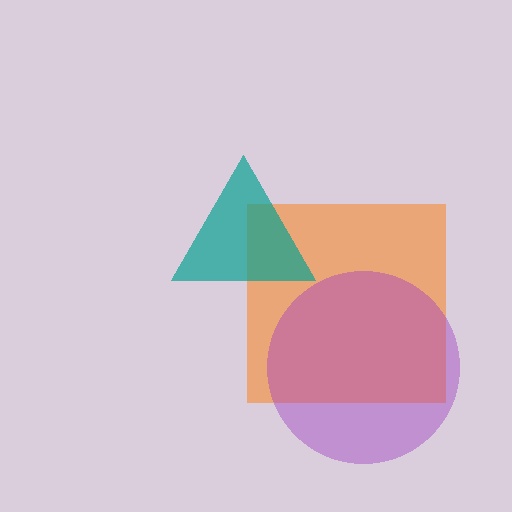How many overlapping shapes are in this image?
There are 3 overlapping shapes in the image.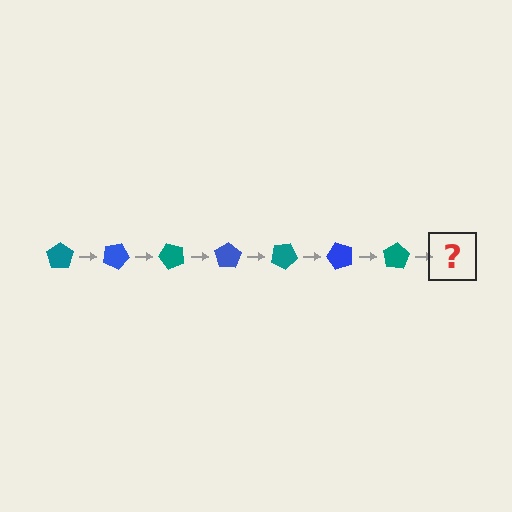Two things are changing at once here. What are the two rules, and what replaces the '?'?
The two rules are that it rotates 25 degrees each step and the color cycles through teal and blue. The '?' should be a blue pentagon, rotated 175 degrees from the start.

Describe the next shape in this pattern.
It should be a blue pentagon, rotated 175 degrees from the start.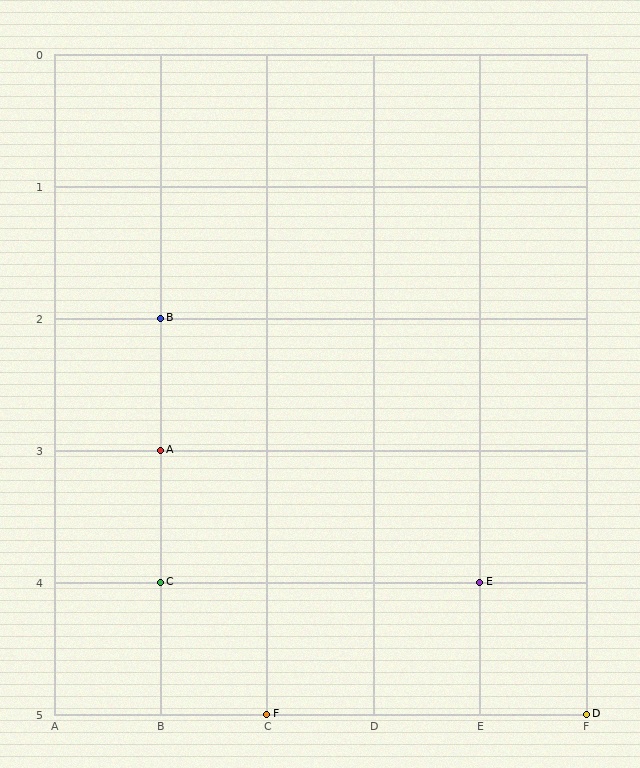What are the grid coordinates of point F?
Point F is at grid coordinates (C, 5).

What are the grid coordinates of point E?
Point E is at grid coordinates (E, 4).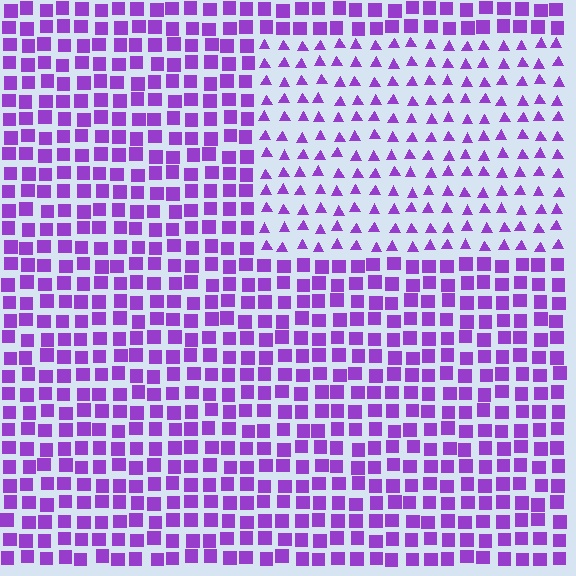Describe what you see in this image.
The image is filled with small purple elements arranged in a uniform grid. A rectangle-shaped region contains triangles, while the surrounding area contains squares. The boundary is defined purely by the change in element shape.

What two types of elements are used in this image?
The image uses triangles inside the rectangle region and squares outside it.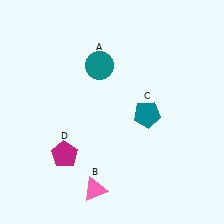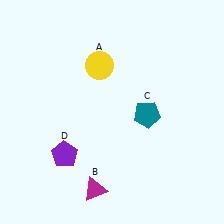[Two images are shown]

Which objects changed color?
A changed from teal to yellow. B changed from pink to magenta. D changed from magenta to purple.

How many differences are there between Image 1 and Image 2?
There are 3 differences between the two images.